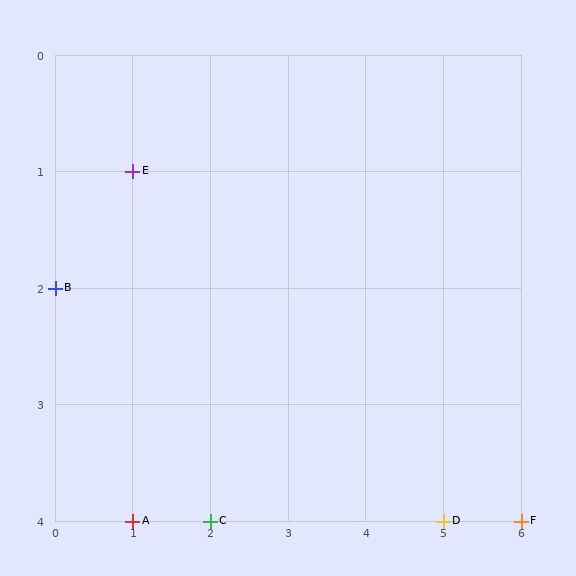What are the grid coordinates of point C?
Point C is at grid coordinates (2, 4).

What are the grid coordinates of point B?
Point B is at grid coordinates (0, 2).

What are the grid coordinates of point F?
Point F is at grid coordinates (6, 4).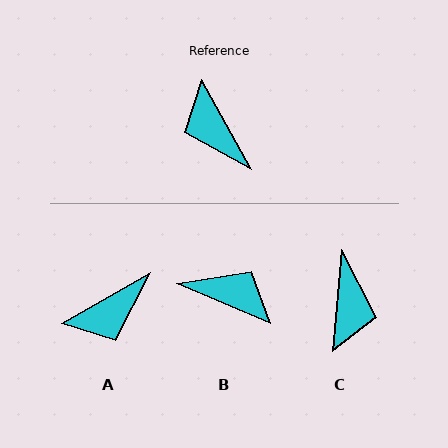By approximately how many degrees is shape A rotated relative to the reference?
Approximately 91 degrees counter-clockwise.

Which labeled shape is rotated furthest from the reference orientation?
C, about 146 degrees away.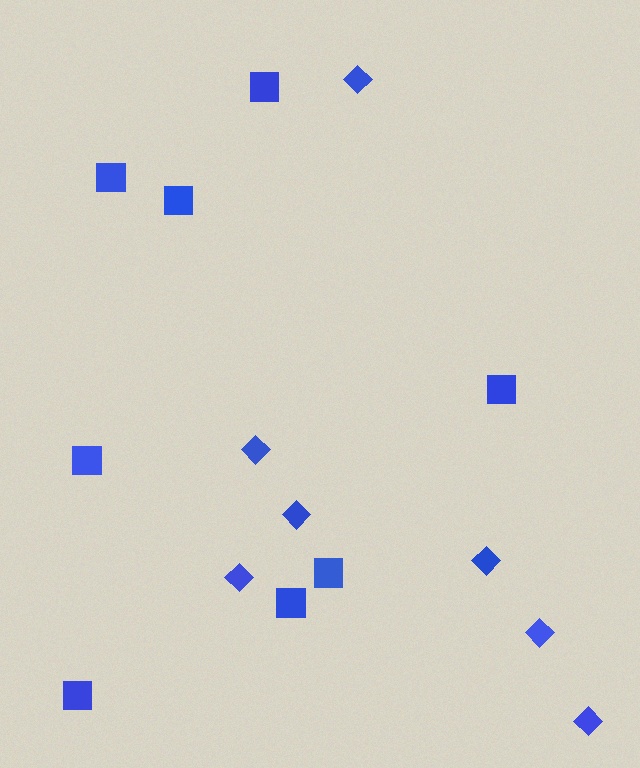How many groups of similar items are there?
There are 2 groups: one group of diamonds (7) and one group of squares (8).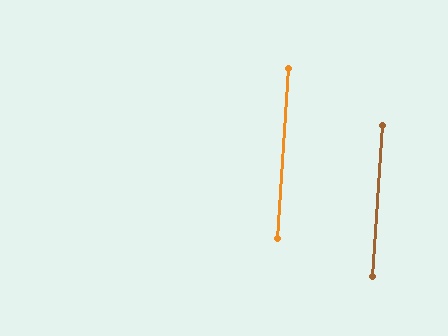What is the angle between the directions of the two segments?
Approximately 0 degrees.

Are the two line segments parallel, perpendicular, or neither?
Parallel — their directions differ by only 0.1°.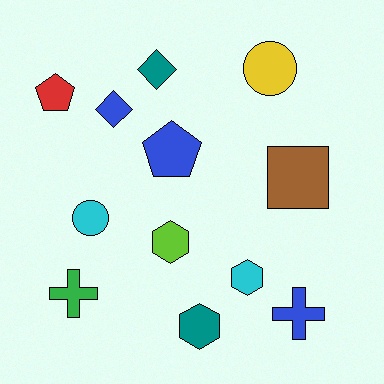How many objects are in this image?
There are 12 objects.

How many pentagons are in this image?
There are 2 pentagons.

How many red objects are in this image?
There is 1 red object.